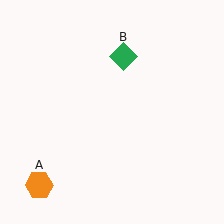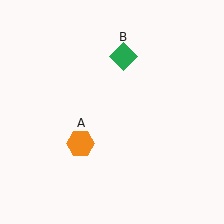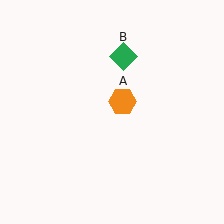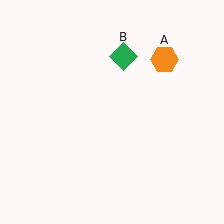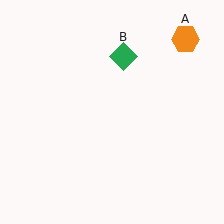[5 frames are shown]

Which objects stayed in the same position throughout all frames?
Green diamond (object B) remained stationary.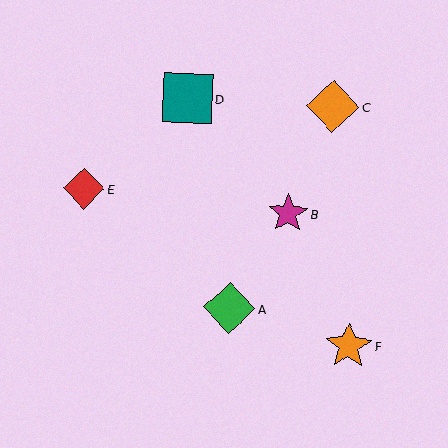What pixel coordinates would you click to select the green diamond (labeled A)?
Click at (229, 308) to select the green diamond A.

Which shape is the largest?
The orange diamond (labeled C) is the largest.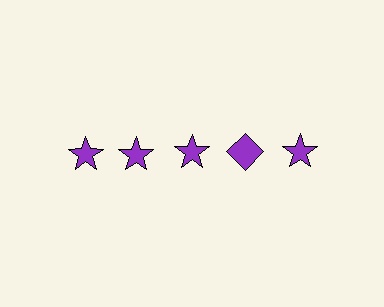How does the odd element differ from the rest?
It has a different shape: diamond instead of star.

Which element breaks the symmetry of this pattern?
The purple diamond in the top row, second from right column breaks the symmetry. All other shapes are purple stars.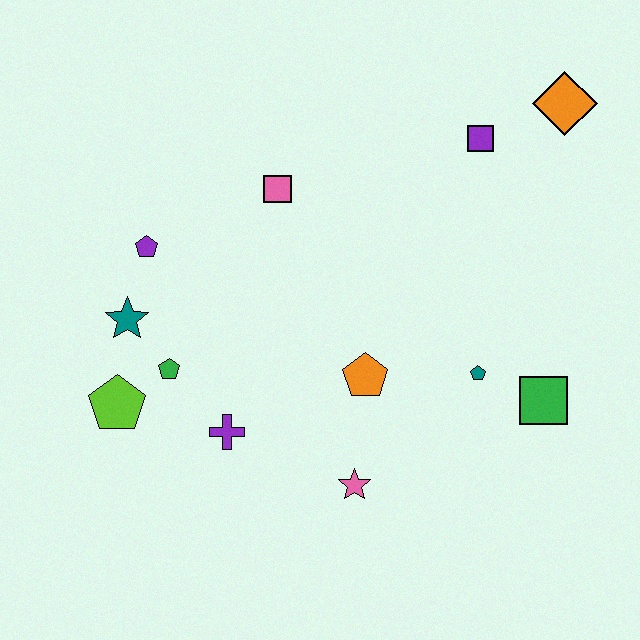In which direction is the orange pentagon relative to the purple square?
The orange pentagon is below the purple square.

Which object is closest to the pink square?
The purple pentagon is closest to the pink square.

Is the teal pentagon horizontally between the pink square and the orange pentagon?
No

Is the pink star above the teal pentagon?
No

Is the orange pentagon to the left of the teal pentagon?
Yes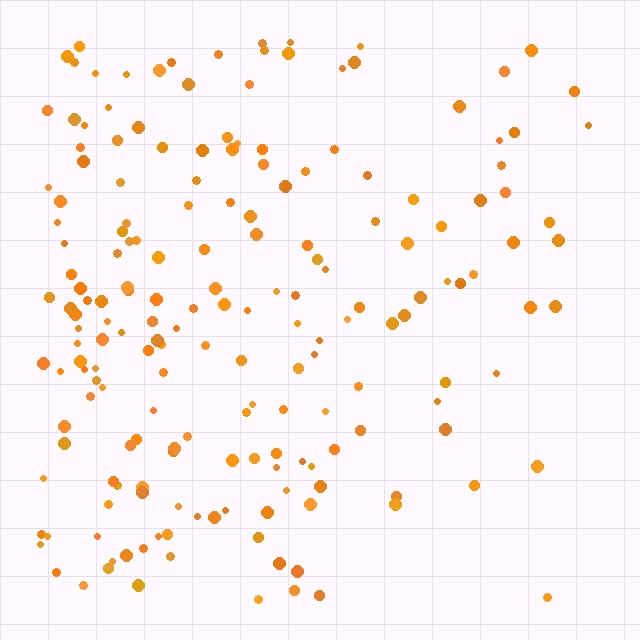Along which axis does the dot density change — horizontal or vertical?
Horizontal.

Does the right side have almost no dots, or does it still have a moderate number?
Still a moderate number, just noticeably fewer than the left.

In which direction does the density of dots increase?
From right to left, with the left side densest.